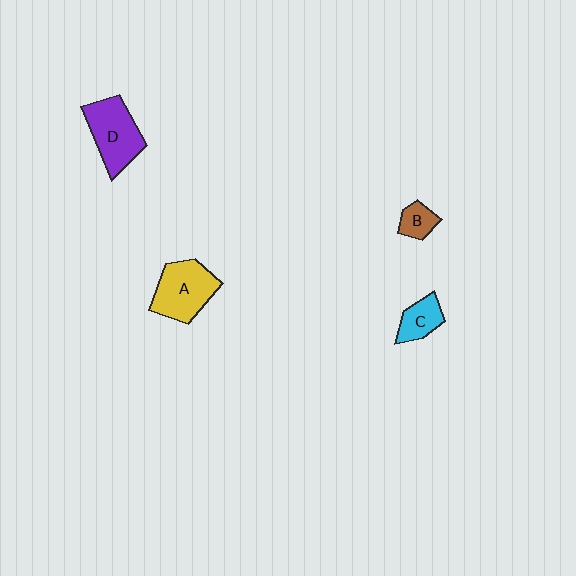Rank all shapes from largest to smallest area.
From largest to smallest: D (purple), A (yellow), C (cyan), B (brown).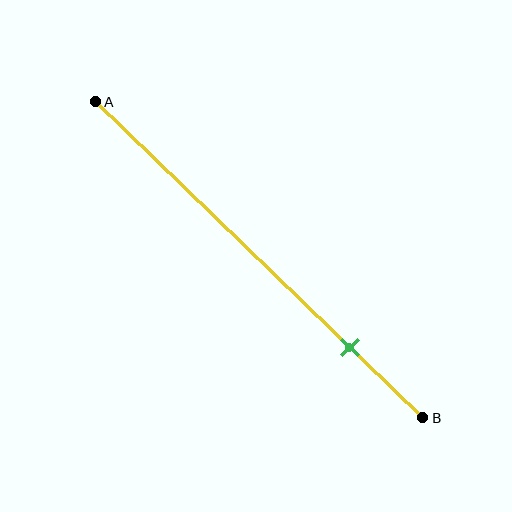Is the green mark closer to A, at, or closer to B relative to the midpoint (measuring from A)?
The green mark is closer to point B than the midpoint of segment AB.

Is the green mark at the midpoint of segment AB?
No, the mark is at about 80% from A, not at the 50% midpoint.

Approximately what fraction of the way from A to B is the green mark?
The green mark is approximately 80% of the way from A to B.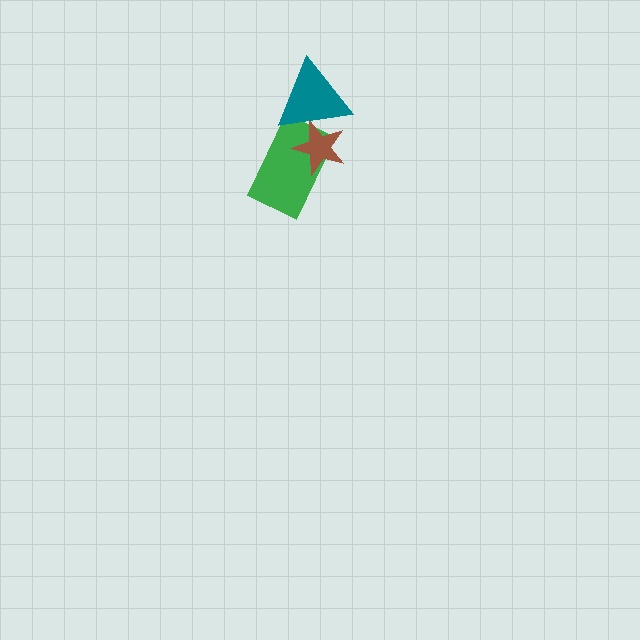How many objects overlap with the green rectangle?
2 objects overlap with the green rectangle.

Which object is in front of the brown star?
The teal triangle is in front of the brown star.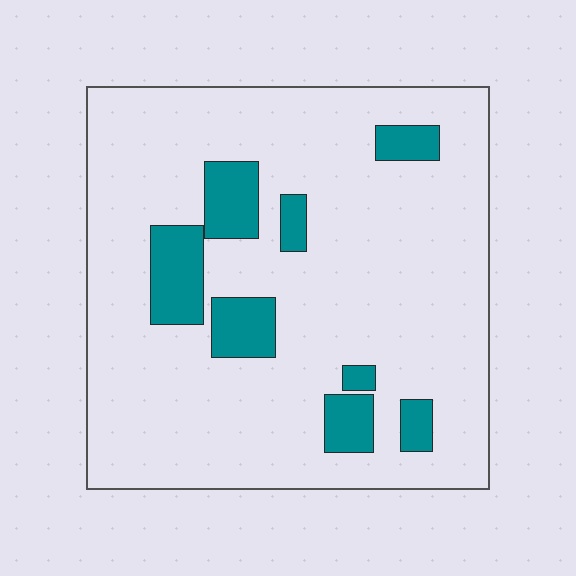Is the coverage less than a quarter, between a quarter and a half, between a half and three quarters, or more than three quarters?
Less than a quarter.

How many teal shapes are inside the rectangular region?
8.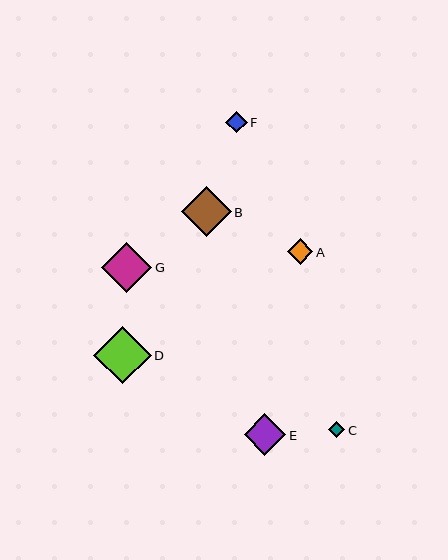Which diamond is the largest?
Diamond D is the largest with a size of approximately 58 pixels.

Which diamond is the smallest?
Diamond C is the smallest with a size of approximately 16 pixels.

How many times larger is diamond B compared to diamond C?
Diamond B is approximately 3.1 times the size of diamond C.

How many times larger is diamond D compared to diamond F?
Diamond D is approximately 2.7 times the size of diamond F.